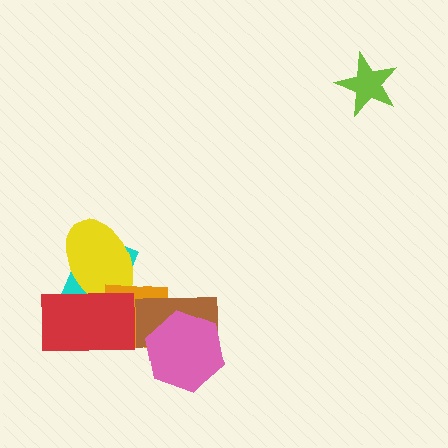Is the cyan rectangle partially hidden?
Yes, it is partially covered by another shape.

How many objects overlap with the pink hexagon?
2 objects overlap with the pink hexagon.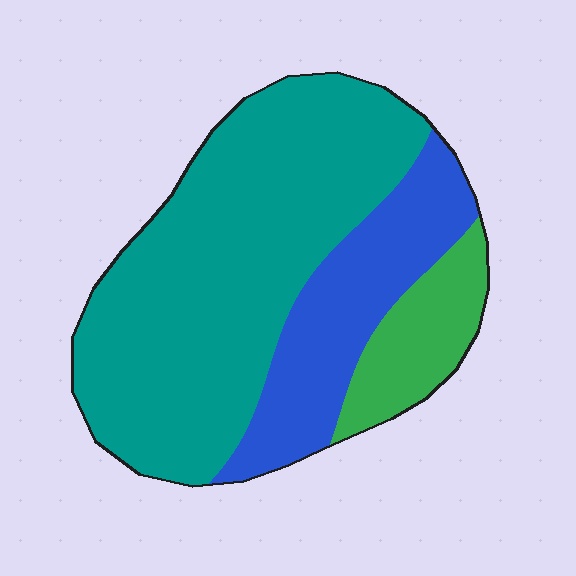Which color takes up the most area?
Teal, at roughly 65%.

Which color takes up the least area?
Green, at roughly 15%.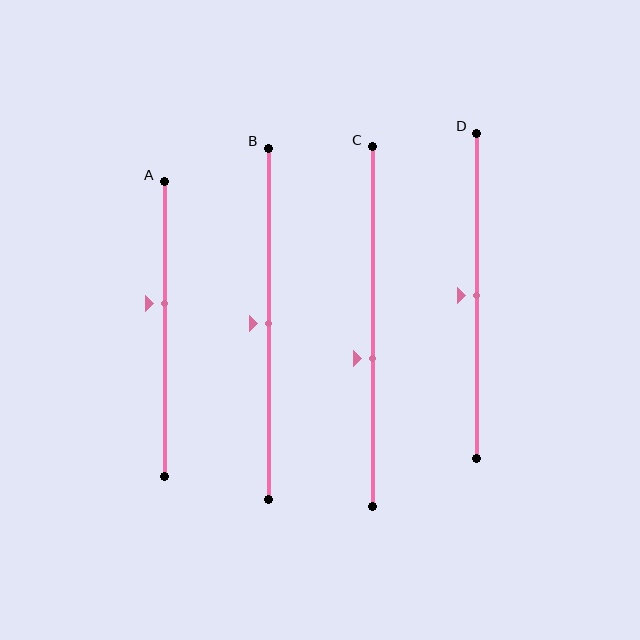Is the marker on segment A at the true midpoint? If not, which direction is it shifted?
No, the marker on segment A is shifted upward by about 9% of the segment length.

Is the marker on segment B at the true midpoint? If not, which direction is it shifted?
Yes, the marker on segment B is at the true midpoint.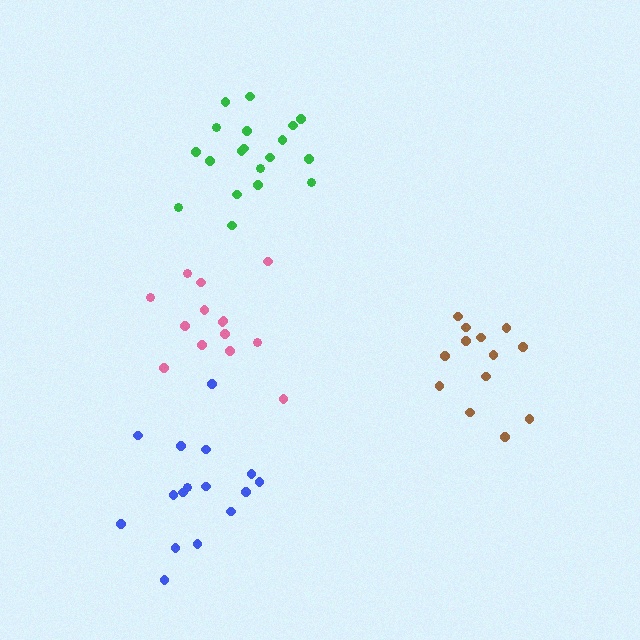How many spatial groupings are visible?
There are 4 spatial groupings.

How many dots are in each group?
Group 1: 14 dots, Group 2: 19 dots, Group 3: 13 dots, Group 4: 16 dots (62 total).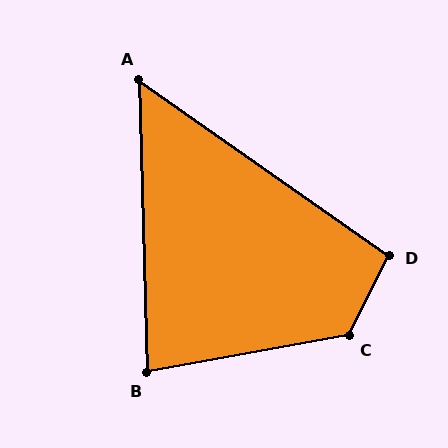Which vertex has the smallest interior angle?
A, at approximately 53 degrees.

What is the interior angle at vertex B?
Approximately 81 degrees (acute).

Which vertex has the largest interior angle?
C, at approximately 127 degrees.